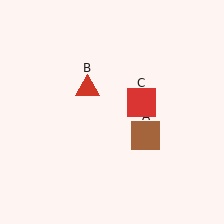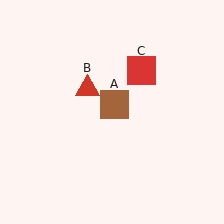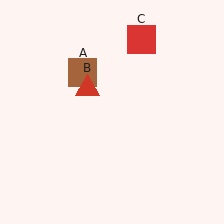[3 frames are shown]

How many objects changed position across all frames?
2 objects changed position: brown square (object A), red square (object C).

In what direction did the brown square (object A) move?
The brown square (object A) moved up and to the left.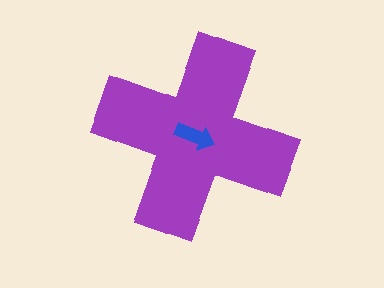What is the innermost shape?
The blue arrow.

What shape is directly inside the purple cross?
The blue arrow.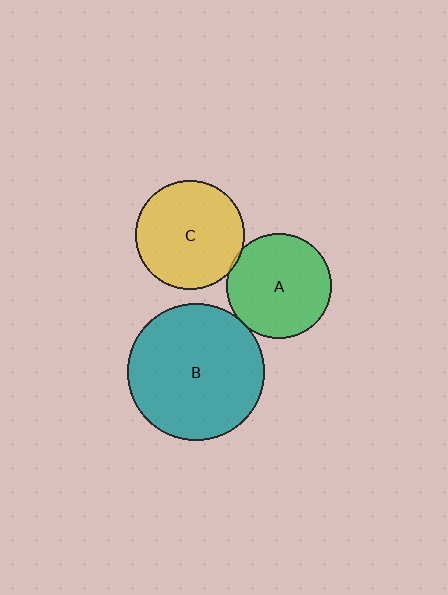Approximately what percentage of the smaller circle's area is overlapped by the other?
Approximately 5%.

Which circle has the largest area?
Circle B (teal).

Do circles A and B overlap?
Yes.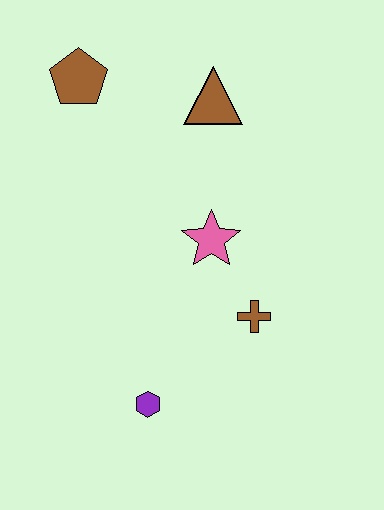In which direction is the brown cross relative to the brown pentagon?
The brown cross is below the brown pentagon.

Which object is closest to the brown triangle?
The brown pentagon is closest to the brown triangle.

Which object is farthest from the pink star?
The brown pentagon is farthest from the pink star.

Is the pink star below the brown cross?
No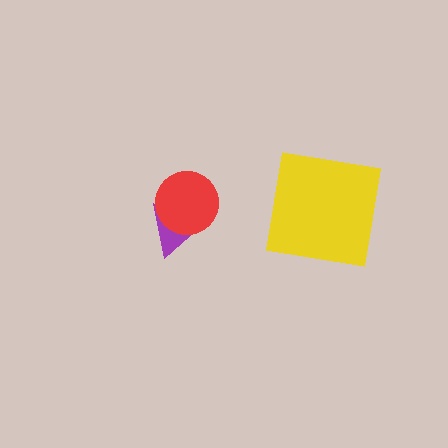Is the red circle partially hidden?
No, no other shape covers it.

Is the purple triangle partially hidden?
Yes, it is partially covered by another shape.